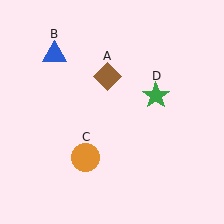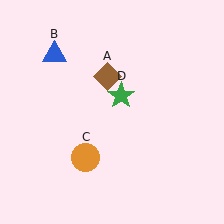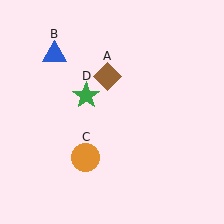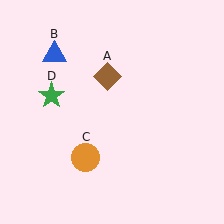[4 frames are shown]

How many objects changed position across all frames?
1 object changed position: green star (object D).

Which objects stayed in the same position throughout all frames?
Brown diamond (object A) and blue triangle (object B) and orange circle (object C) remained stationary.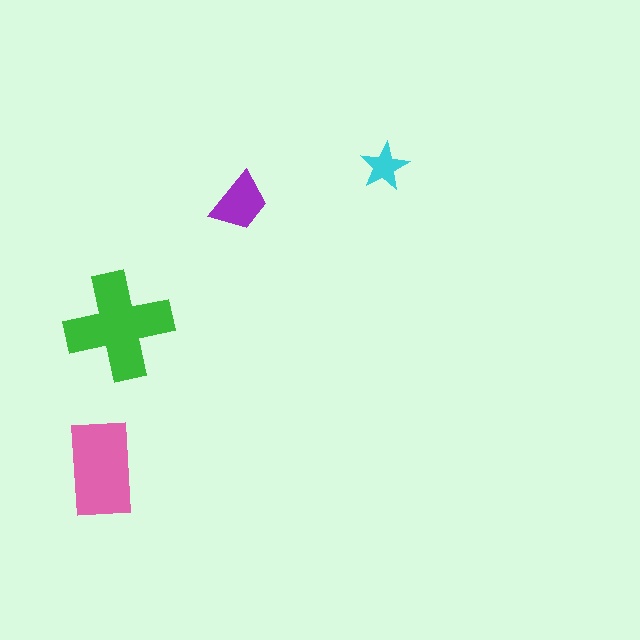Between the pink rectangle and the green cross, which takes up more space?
The green cross.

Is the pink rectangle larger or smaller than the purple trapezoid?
Larger.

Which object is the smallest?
The cyan star.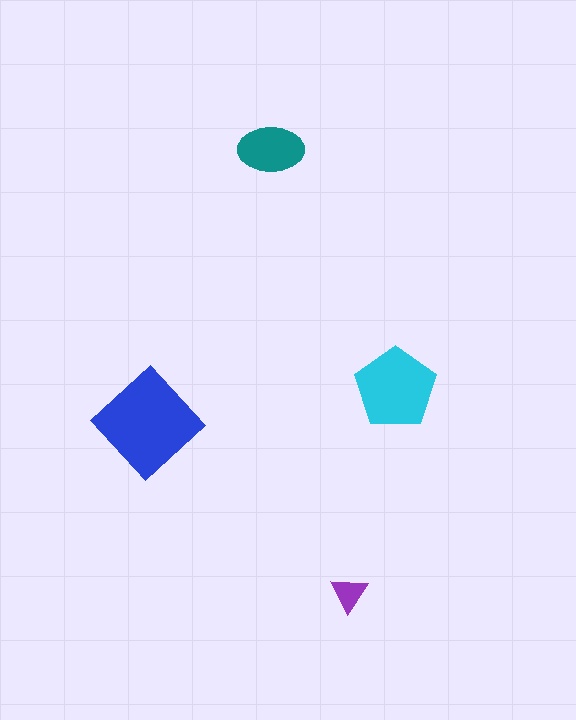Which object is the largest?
The blue diamond.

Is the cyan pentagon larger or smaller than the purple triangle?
Larger.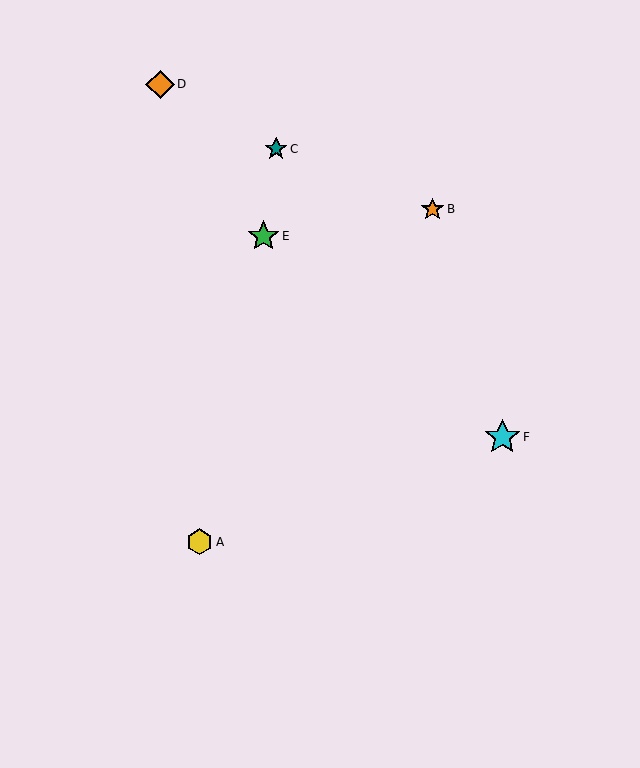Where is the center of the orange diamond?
The center of the orange diamond is at (160, 84).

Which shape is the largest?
The cyan star (labeled F) is the largest.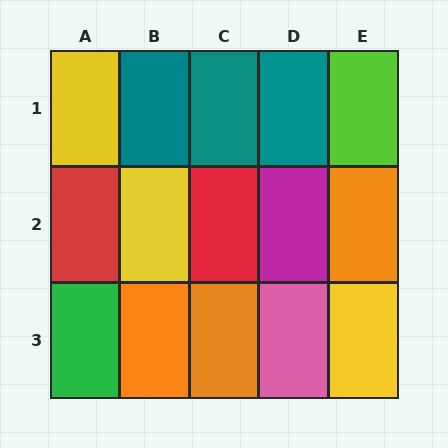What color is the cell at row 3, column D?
Pink.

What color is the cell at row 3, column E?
Yellow.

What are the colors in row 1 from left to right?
Yellow, teal, teal, teal, lime.